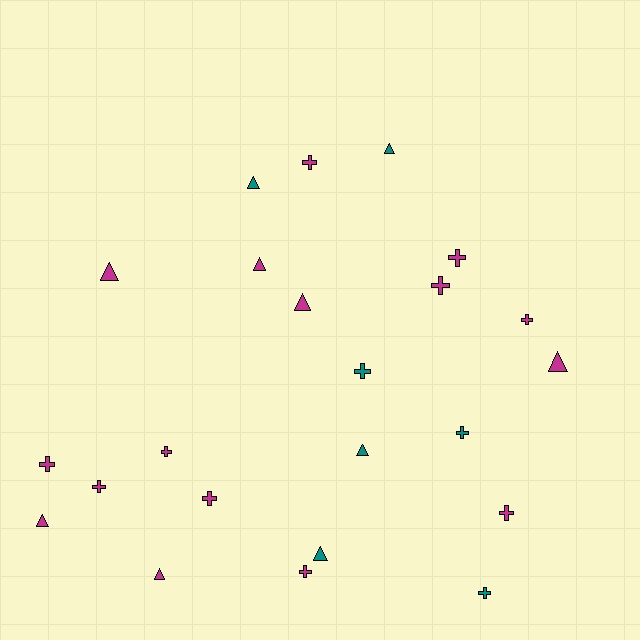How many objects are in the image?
There are 23 objects.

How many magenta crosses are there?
There are 10 magenta crosses.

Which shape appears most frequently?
Cross, with 13 objects.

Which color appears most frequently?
Magenta, with 16 objects.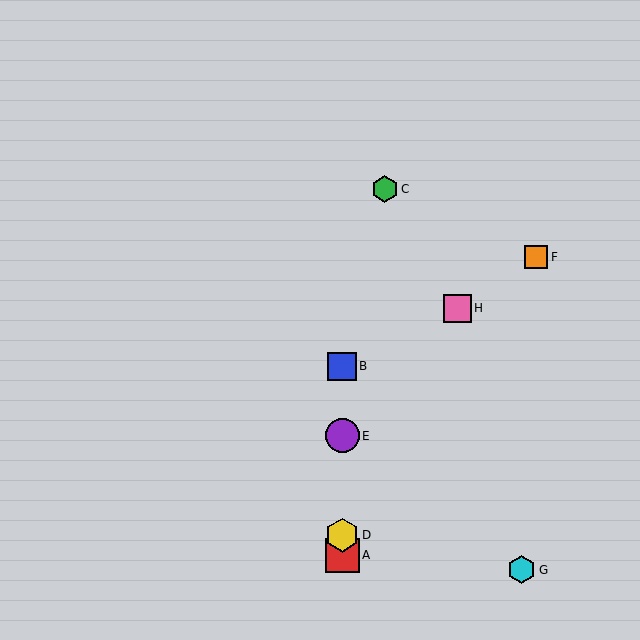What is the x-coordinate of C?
Object C is at x≈385.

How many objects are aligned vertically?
4 objects (A, B, D, E) are aligned vertically.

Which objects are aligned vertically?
Objects A, B, D, E are aligned vertically.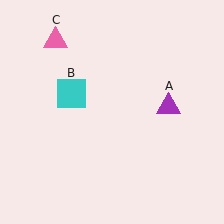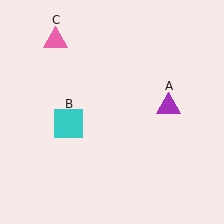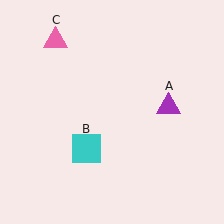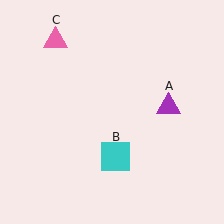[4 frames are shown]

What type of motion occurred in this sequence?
The cyan square (object B) rotated counterclockwise around the center of the scene.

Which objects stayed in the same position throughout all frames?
Purple triangle (object A) and pink triangle (object C) remained stationary.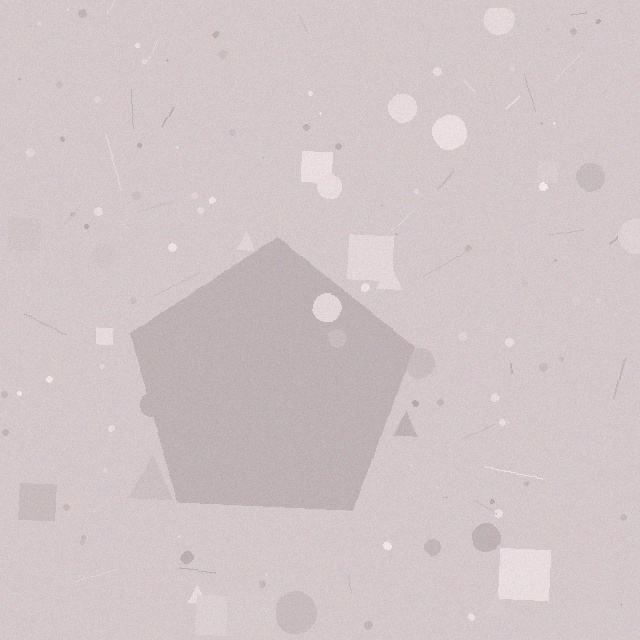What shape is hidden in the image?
A pentagon is hidden in the image.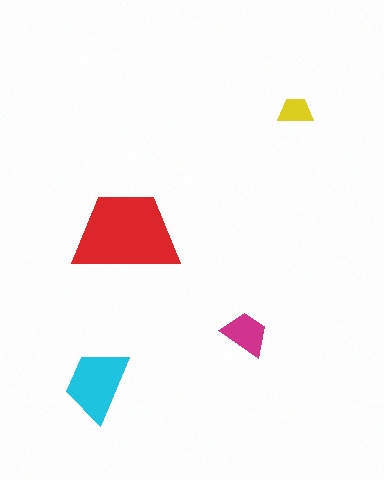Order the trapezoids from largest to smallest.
the red one, the cyan one, the magenta one, the yellow one.